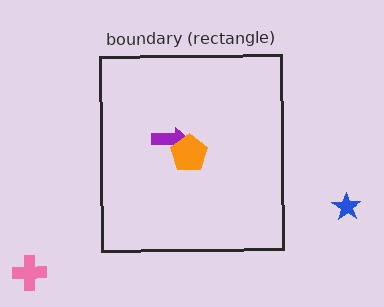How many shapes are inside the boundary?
2 inside, 2 outside.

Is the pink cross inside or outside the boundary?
Outside.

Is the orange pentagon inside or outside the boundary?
Inside.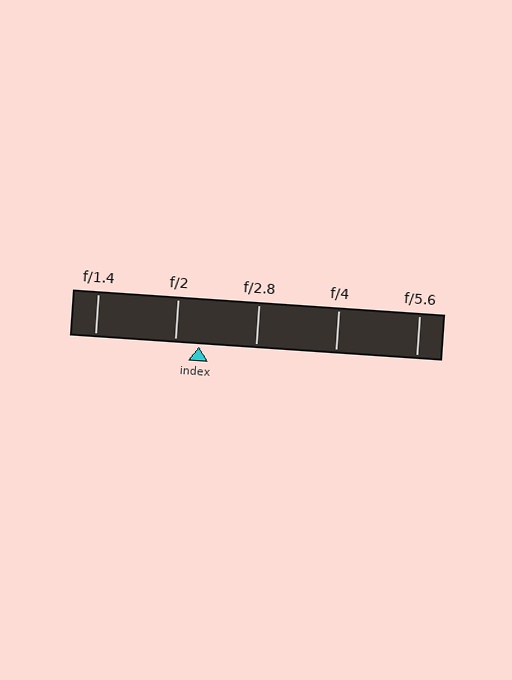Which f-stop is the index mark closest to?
The index mark is closest to f/2.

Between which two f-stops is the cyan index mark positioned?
The index mark is between f/2 and f/2.8.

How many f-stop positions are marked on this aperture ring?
There are 5 f-stop positions marked.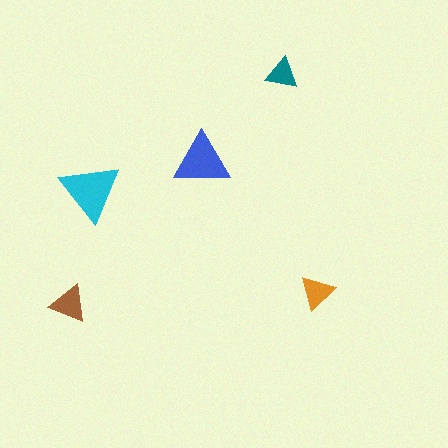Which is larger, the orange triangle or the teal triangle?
The orange one.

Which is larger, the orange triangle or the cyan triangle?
The cyan one.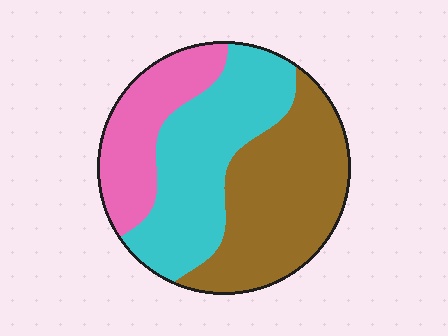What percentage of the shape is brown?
Brown takes up between a quarter and a half of the shape.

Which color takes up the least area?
Pink, at roughly 20%.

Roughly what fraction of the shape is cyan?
Cyan takes up about three eighths (3/8) of the shape.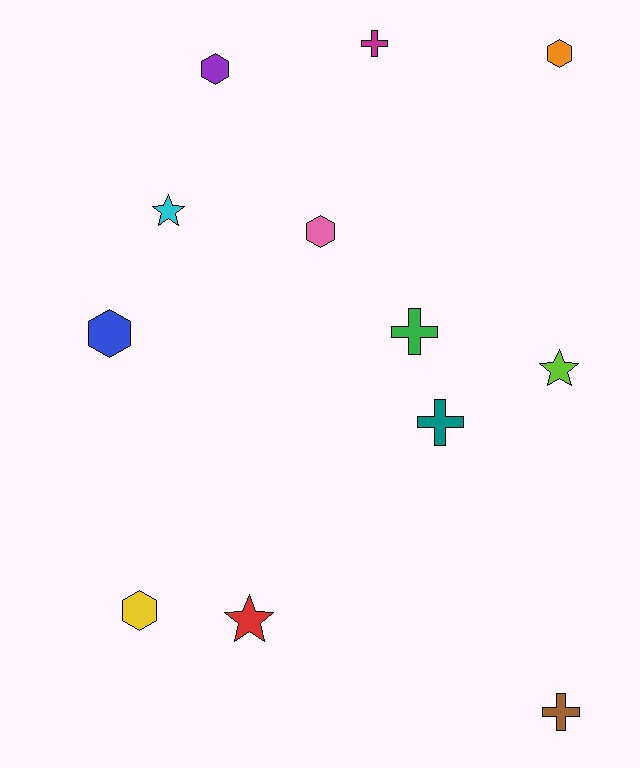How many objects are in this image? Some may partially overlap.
There are 12 objects.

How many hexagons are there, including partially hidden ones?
There are 5 hexagons.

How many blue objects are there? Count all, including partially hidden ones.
There is 1 blue object.